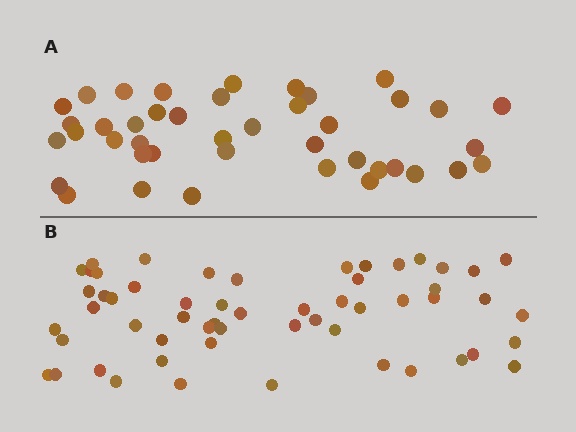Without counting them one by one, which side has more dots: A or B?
Region B (the bottom region) has more dots.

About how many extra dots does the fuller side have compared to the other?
Region B has approximately 15 more dots than region A.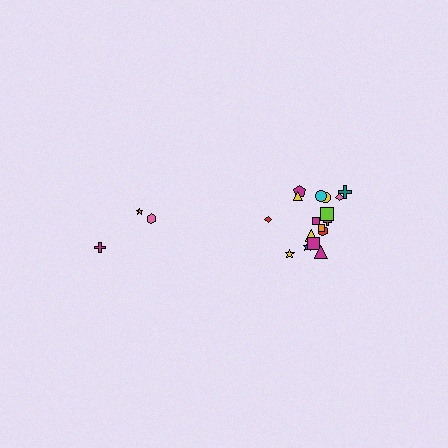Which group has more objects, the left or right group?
The right group.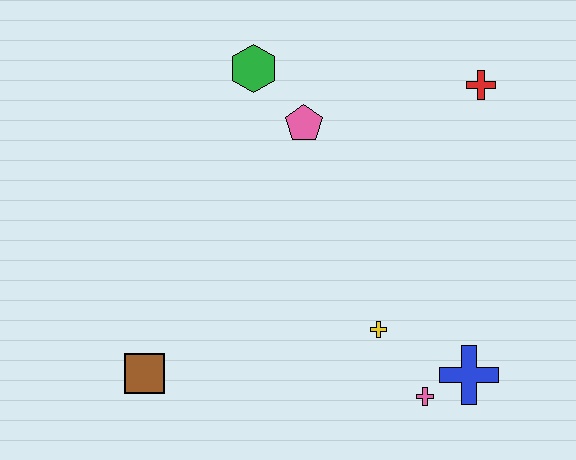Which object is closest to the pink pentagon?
The green hexagon is closest to the pink pentagon.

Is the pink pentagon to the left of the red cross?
Yes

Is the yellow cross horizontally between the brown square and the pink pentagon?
No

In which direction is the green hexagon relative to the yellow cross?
The green hexagon is above the yellow cross.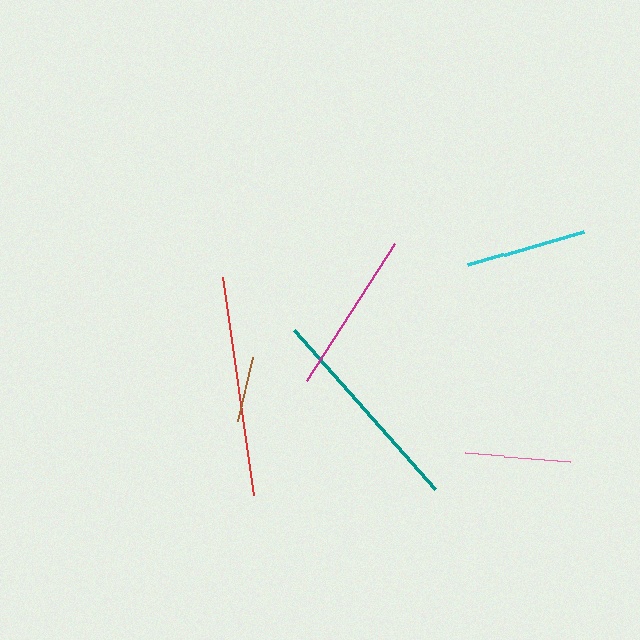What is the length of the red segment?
The red segment is approximately 220 pixels long.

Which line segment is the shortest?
The brown line is the shortest at approximately 66 pixels.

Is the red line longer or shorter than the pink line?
The red line is longer than the pink line.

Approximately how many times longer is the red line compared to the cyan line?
The red line is approximately 1.8 times the length of the cyan line.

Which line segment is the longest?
The red line is the longest at approximately 220 pixels.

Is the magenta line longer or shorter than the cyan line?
The magenta line is longer than the cyan line.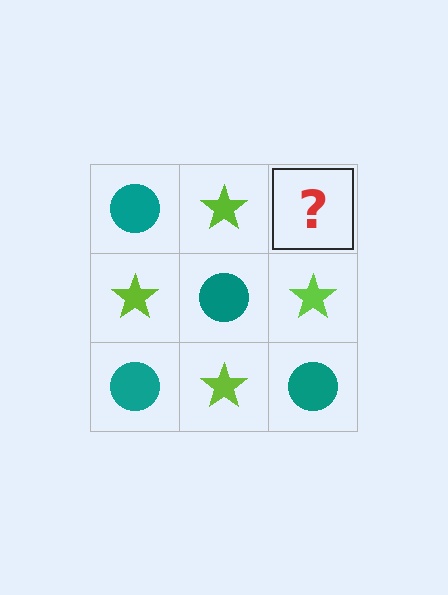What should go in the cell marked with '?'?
The missing cell should contain a teal circle.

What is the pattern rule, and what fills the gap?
The rule is that it alternates teal circle and lime star in a checkerboard pattern. The gap should be filled with a teal circle.